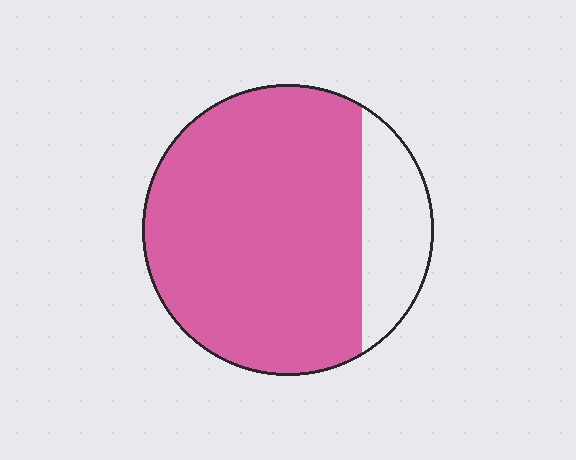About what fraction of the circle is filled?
About four fifths (4/5).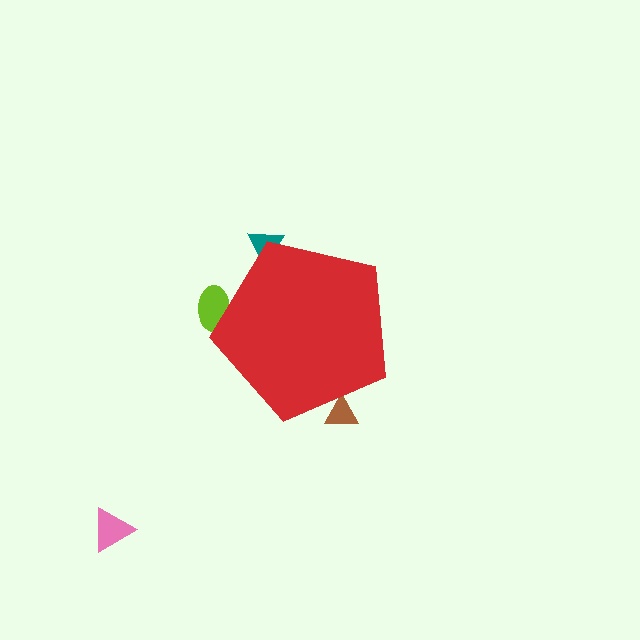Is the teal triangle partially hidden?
Yes, the teal triangle is partially hidden behind the red pentagon.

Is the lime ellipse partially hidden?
Yes, the lime ellipse is partially hidden behind the red pentagon.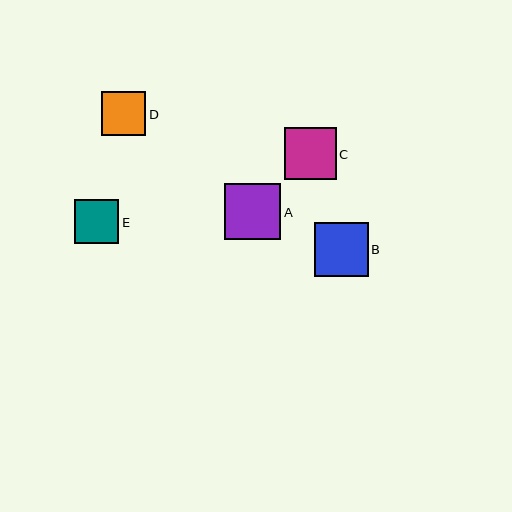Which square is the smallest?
Square D is the smallest with a size of approximately 44 pixels.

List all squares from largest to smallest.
From largest to smallest: A, B, C, E, D.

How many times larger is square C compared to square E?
Square C is approximately 1.2 times the size of square E.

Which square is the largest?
Square A is the largest with a size of approximately 56 pixels.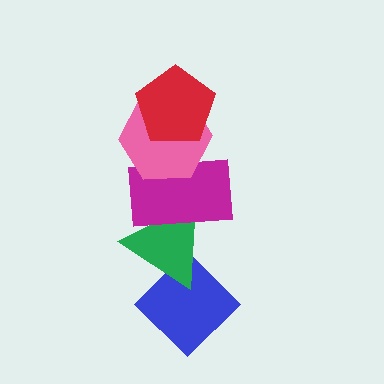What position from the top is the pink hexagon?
The pink hexagon is 2nd from the top.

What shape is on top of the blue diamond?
The green triangle is on top of the blue diamond.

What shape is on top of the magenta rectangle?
The pink hexagon is on top of the magenta rectangle.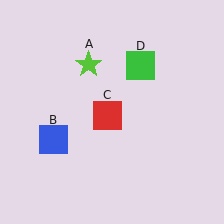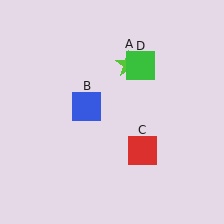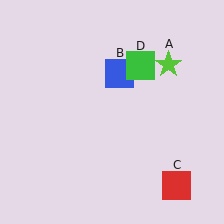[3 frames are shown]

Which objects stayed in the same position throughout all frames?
Green square (object D) remained stationary.